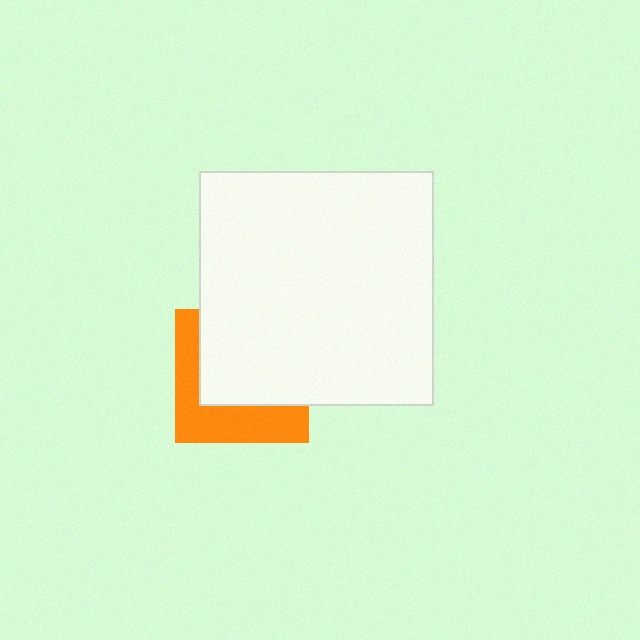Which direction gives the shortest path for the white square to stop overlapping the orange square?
Moving toward the upper-right gives the shortest separation.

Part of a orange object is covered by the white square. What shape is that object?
It is a square.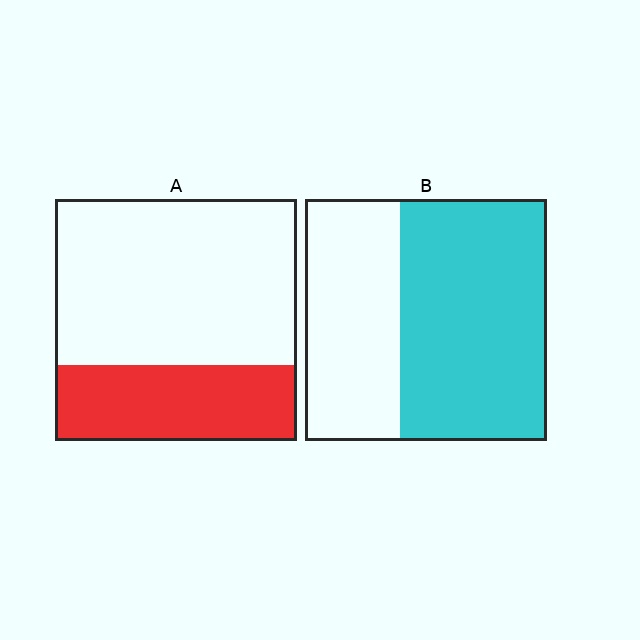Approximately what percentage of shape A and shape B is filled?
A is approximately 30% and B is approximately 60%.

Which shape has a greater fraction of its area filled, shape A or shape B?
Shape B.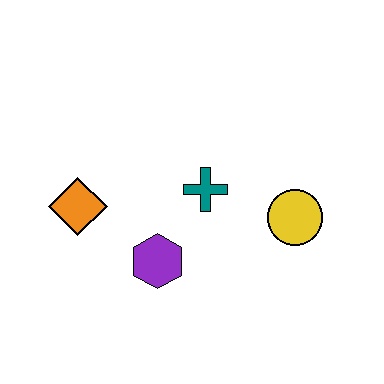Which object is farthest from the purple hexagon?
The yellow circle is farthest from the purple hexagon.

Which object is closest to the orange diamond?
The purple hexagon is closest to the orange diamond.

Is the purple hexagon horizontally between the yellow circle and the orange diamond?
Yes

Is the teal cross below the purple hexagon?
No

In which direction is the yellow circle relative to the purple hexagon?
The yellow circle is to the right of the purple hexagon.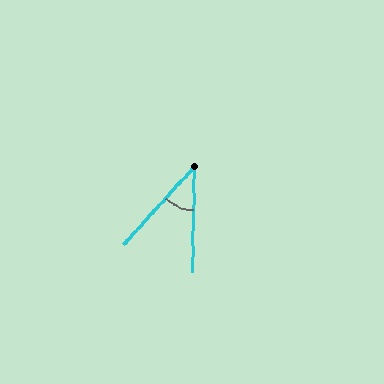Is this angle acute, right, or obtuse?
It is acute.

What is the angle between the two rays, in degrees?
Approximately 41 degrees.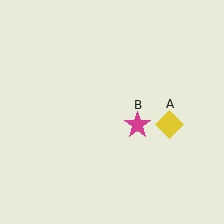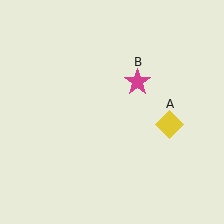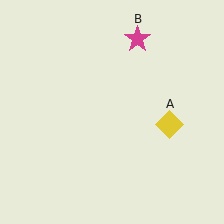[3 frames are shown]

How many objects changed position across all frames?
1 object changed position: magenta star (object B).